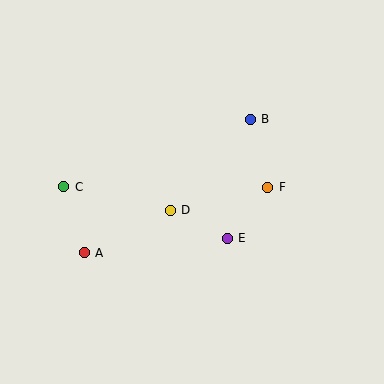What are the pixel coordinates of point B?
Point B is at (250, 119).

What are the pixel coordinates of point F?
Point F is at (268, 187).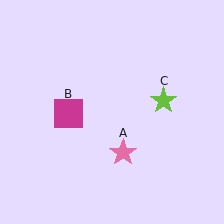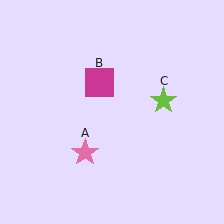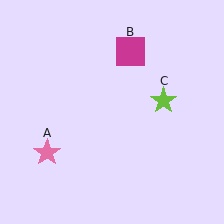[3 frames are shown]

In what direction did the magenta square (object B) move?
The magenta square (object B) moved up and to the right.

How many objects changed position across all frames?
2 objects changed position: pink star (object A), magenta square (object B).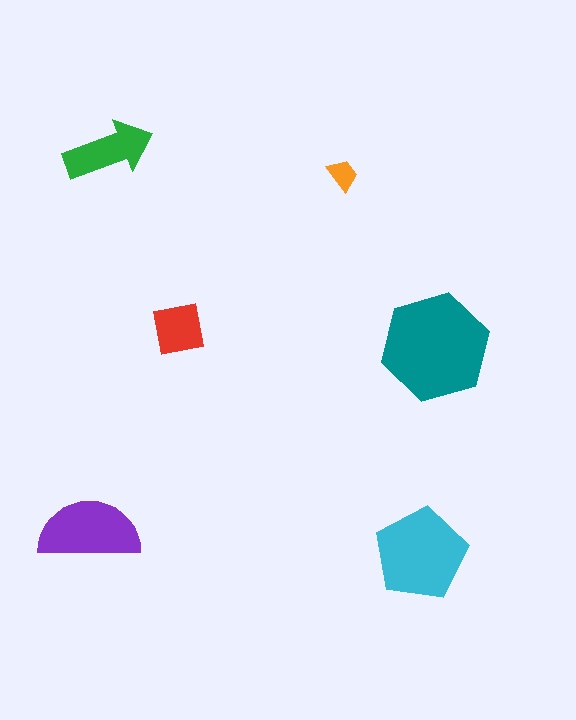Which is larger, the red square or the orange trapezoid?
The red square.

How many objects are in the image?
There are 6 objects in the image.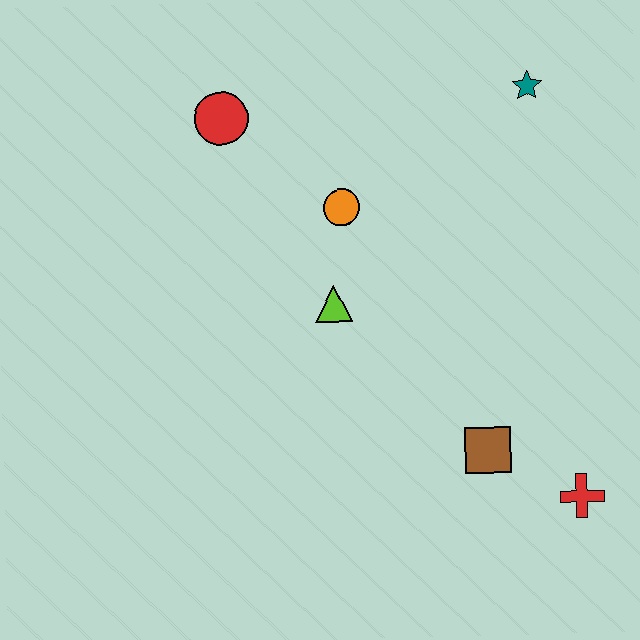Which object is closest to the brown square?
The red cross is closest to the brown square.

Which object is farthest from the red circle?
The red cross is farthest from the red circle.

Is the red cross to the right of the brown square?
Yes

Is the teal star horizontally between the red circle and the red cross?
Yes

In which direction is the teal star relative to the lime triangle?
The teal star is above the lime triangle.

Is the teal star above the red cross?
Yes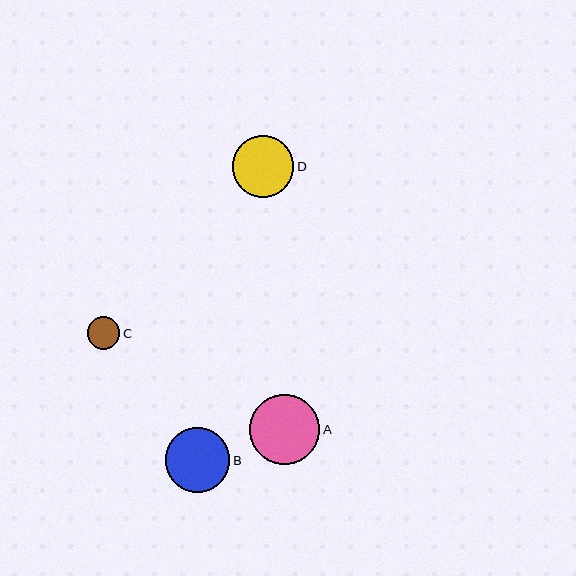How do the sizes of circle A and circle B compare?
Circle A and circle B are approximately the same size.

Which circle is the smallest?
Circle C is the smallest with a size of approximately 33 pixels.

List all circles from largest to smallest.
From largest to smallest: A, B, D, C.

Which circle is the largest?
Circle A is the largest with a size of approximately 71 pixels.